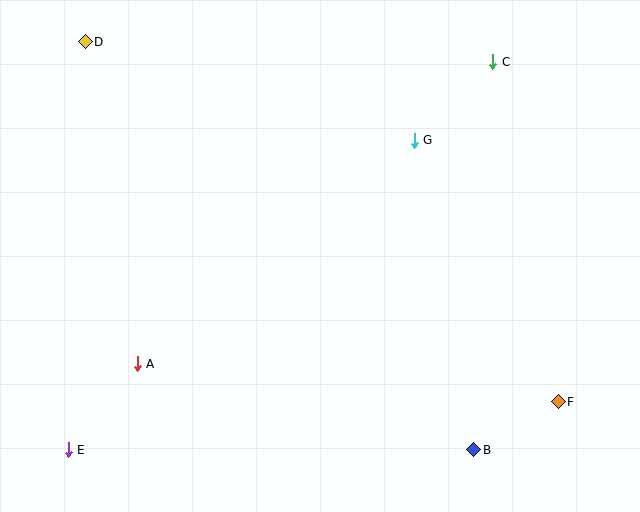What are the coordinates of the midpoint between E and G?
The midpoint between E and G is at (241, 295).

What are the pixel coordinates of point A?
Point A is at (137, 364).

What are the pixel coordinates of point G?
Point G is at (414, 140).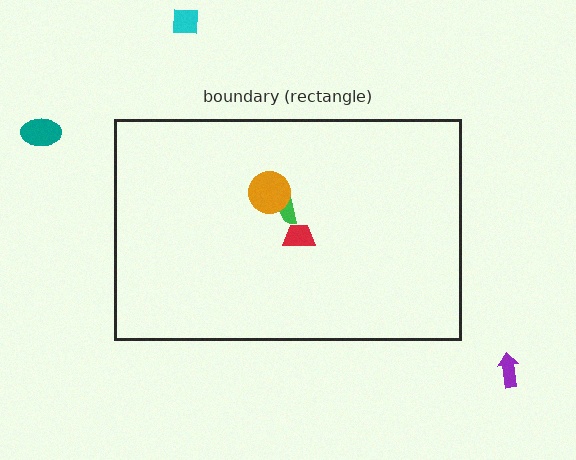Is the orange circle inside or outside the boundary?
Inside.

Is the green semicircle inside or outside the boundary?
Inside.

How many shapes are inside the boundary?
3 inside, 3 outside.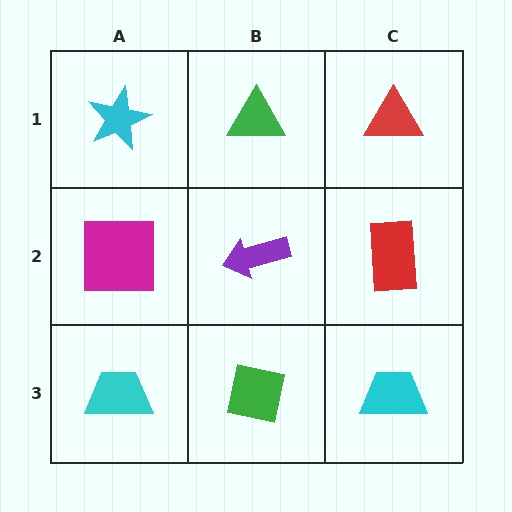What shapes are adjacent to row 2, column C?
A red triangle (row 1, column C), a cyan trapezoid (row 3, column C), a purple arrow (row 2, column B).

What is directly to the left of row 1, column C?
A green triangle.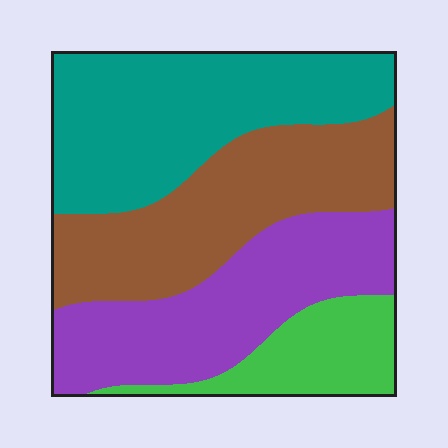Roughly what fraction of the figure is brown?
Brown takes up about one quarter (1/4) of the figure.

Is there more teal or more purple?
Teal.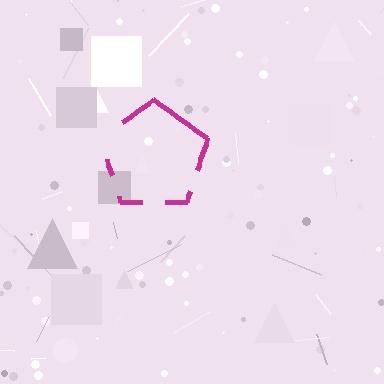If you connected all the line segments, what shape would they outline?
They would outline a pentagon.